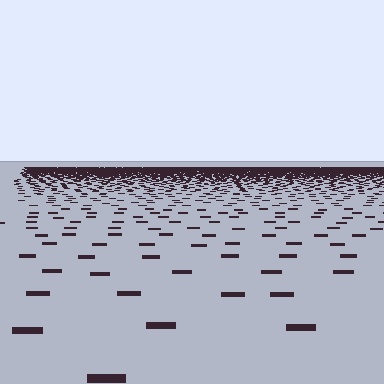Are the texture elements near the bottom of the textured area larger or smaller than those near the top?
Larger. Near the bottom, elements are closer to the viewer and appear at a bigger on-screen size.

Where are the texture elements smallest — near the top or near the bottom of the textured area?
Near the top.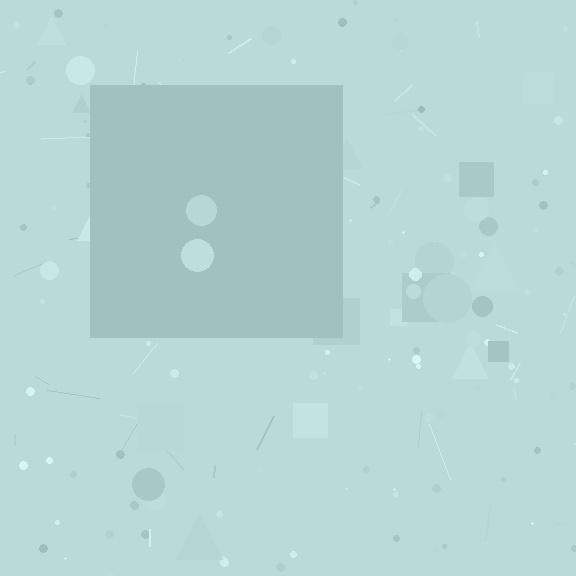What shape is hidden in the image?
A square is hidden in the image.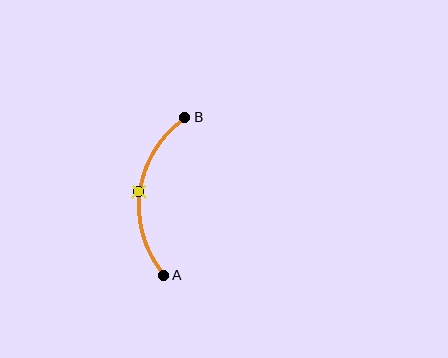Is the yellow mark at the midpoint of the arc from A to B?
Yes. The yellow mark lies on the arc at equal arc-length from both A and B — it is the arc midpoint.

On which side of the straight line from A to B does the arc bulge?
The arc bulges to the left of the straight line connecting A and B.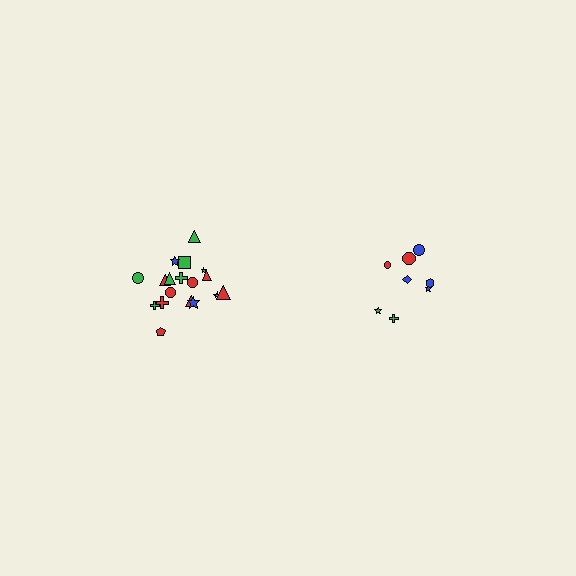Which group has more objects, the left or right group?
The left group.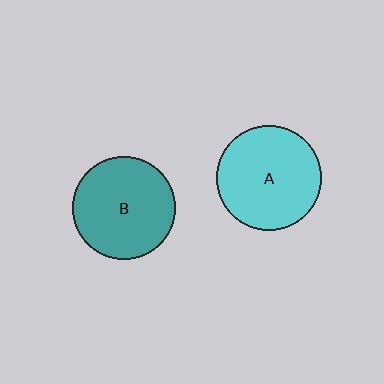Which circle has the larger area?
Circle A (cyan).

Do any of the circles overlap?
No, none of the circles overlap.